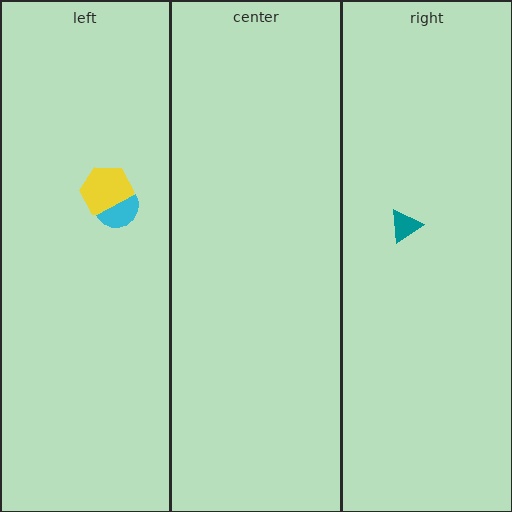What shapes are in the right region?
The teal triangle.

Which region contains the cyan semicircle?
The left region.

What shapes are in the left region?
The yellow hexagon, the cyan semicircle.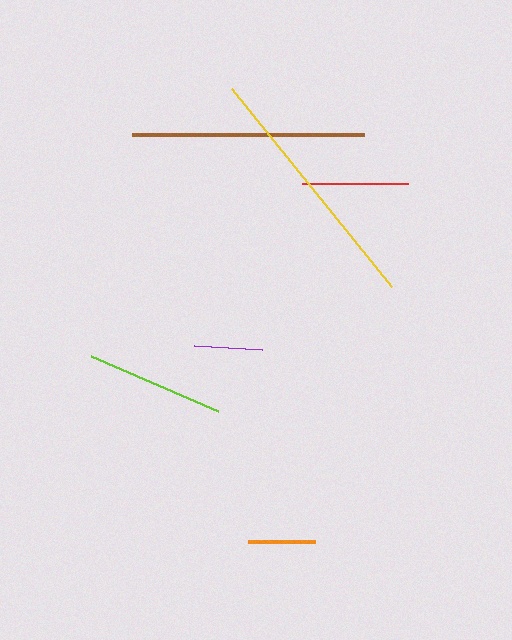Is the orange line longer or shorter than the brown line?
The brown line is longer than the orange line.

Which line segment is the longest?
The yellow line is the longest at approximately 255 pixels.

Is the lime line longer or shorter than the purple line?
The lime line is longer than the purple line.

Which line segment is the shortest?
The orange line is the shortest at approximately 67 pixels.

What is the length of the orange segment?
The orange segment is approximately 67 pixels long.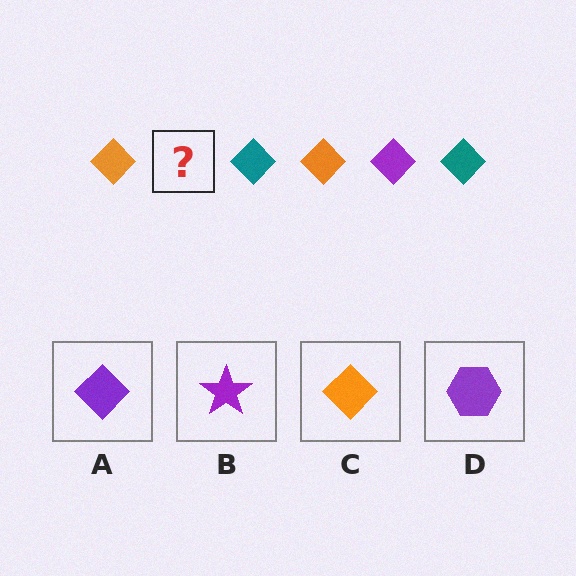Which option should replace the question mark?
Option A.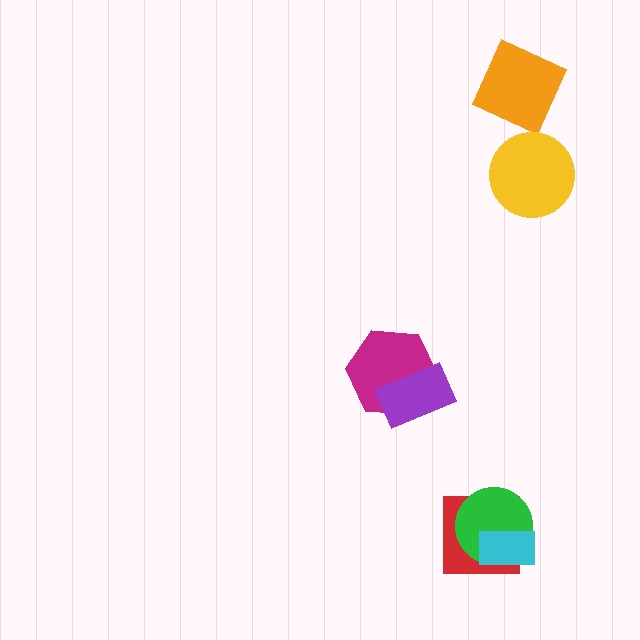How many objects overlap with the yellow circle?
0 objects overlap with the yellow circle.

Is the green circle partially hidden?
Yes, it is partially covered by another shape.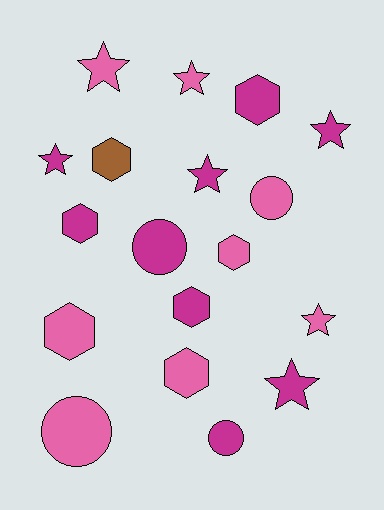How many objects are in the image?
There are 18 objects.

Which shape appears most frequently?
Star, with 7 objects.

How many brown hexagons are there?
There is 1 brown hexagon.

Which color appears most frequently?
Magenta, with 9 objects.